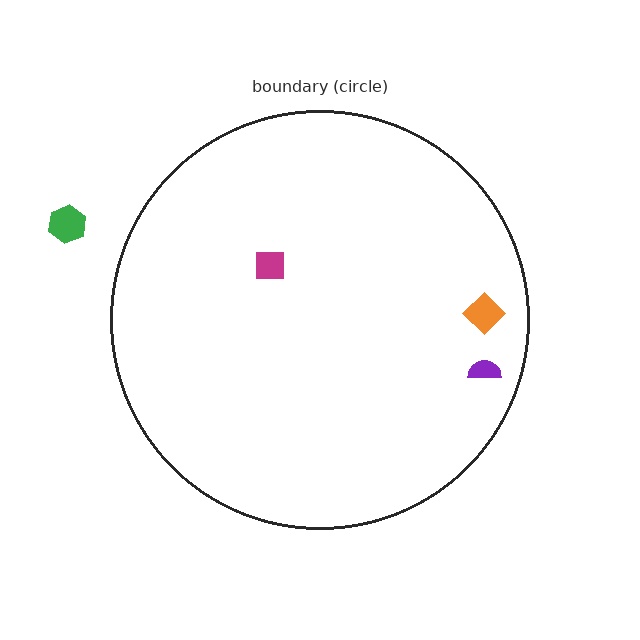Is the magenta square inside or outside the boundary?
Inside.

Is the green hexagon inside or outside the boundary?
Outside.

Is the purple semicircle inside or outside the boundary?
Inside.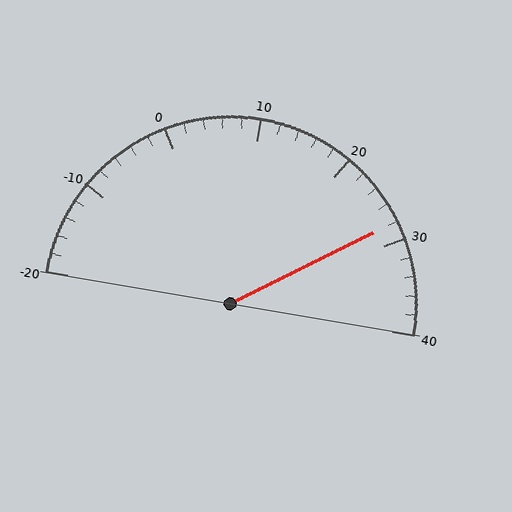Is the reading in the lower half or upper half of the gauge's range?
The reading is in the upper half of the range (-20 to 40).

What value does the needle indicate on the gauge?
The needle indicates approximately 28.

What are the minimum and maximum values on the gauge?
The gauge ranges from -20 to 40.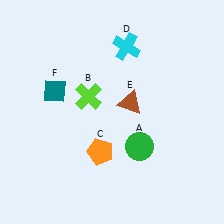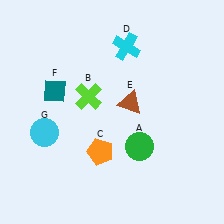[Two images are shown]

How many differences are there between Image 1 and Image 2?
There is 1 difference between the two images.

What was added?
A cyan circle (G) was added in Image 2.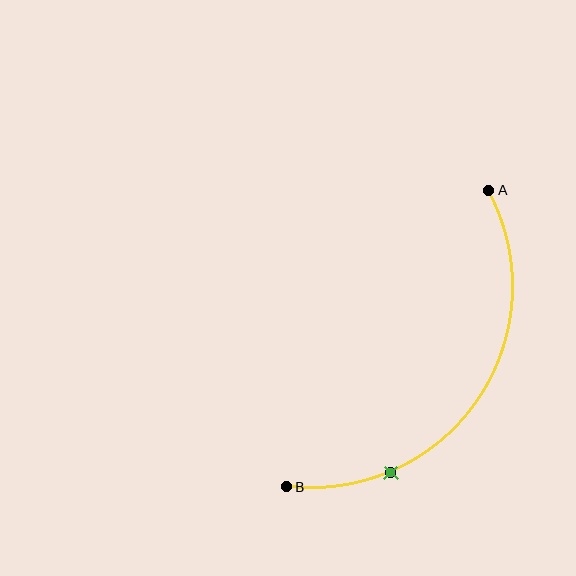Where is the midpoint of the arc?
The arc midpoint is the point on the curve farthest from the straight line joining A and B. It sits below and to the right of that line.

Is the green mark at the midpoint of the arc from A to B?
No. The green mark lies on the arc but is closer to endpoint B. The arc midpoint would be at the point on the curve equidistant along the arc from both A and B.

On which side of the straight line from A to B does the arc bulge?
The arc bulges below and to the right of the straight line connecting A and B.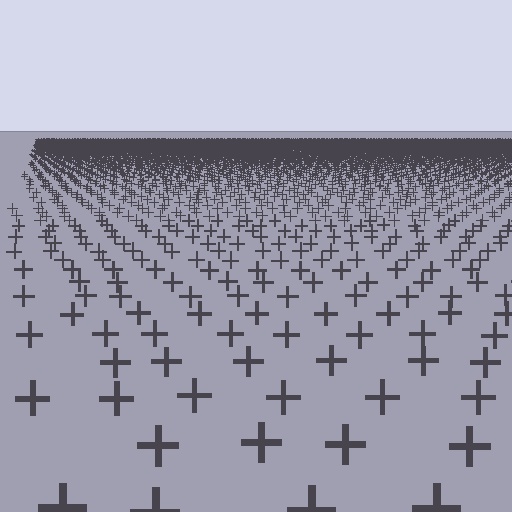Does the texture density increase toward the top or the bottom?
Density increases toward the top.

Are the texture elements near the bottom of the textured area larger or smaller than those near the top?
Larger. Near the bottom, elements are closer to the viewer and appear at a bigger on-screen size.